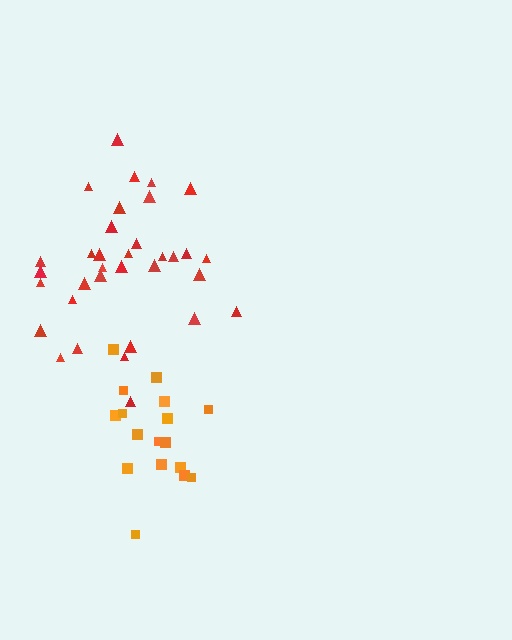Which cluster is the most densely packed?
Orange.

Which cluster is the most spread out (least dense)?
Red.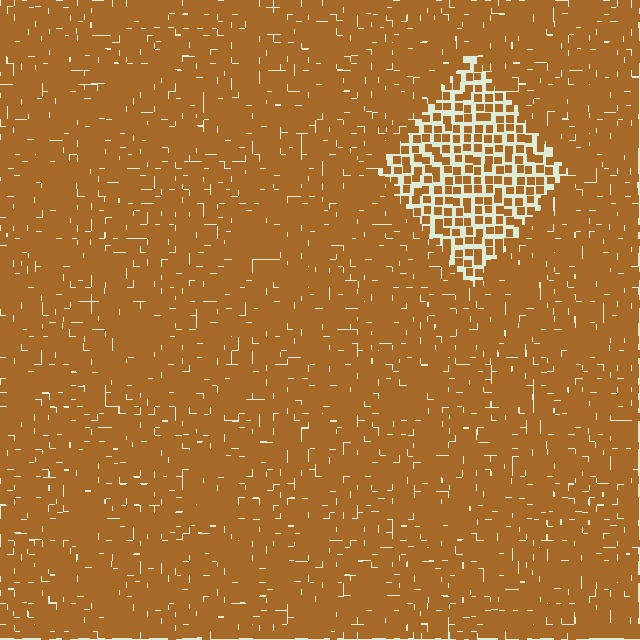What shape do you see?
I see a diamond.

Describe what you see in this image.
The image contains small brown elements arranged at two different densities. A diamond-shaped region is visible where the elements are less densely packed than the surrounding area.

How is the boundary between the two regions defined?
The boundary is defined by a change in element density (approximately 2.2x ratio). All elements are the same color, size, and shape.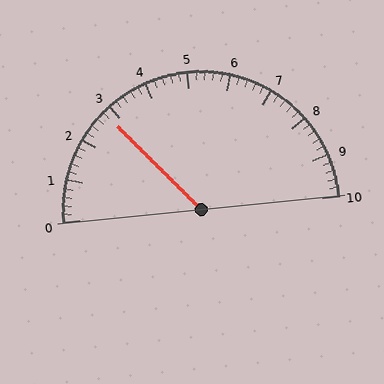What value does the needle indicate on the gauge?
The needle indicates approximately 2.8.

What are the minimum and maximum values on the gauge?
The gauge ranges from 0 to 10.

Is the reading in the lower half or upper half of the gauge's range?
The reading is in the lower half of the range (0 to 10).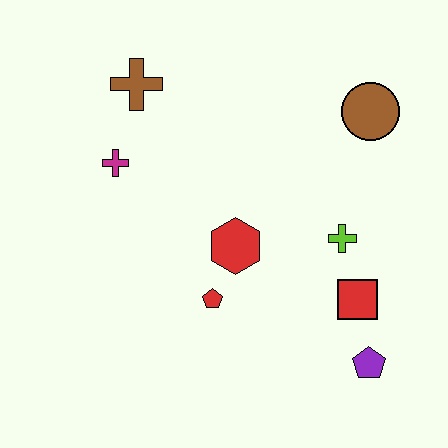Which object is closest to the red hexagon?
The red pentagon is closest to the red hexagon.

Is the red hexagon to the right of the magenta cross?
Yes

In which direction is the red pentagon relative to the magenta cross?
The red pentagon is below the magenta cross.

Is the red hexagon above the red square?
Yes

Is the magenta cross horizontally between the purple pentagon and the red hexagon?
No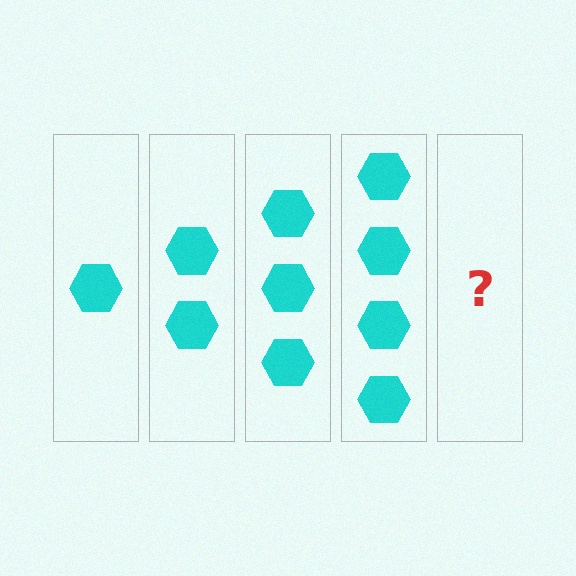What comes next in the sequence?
The next element should be 5 hexagons.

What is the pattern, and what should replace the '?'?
The pattern is that each step adds one more hexagon. The '?' should be 5 hexagons.